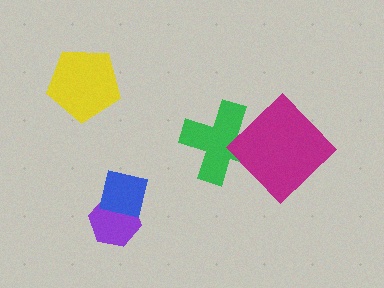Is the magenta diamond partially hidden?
No, no other shape covers it.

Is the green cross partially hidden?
Yes, it is partially covered by another shape.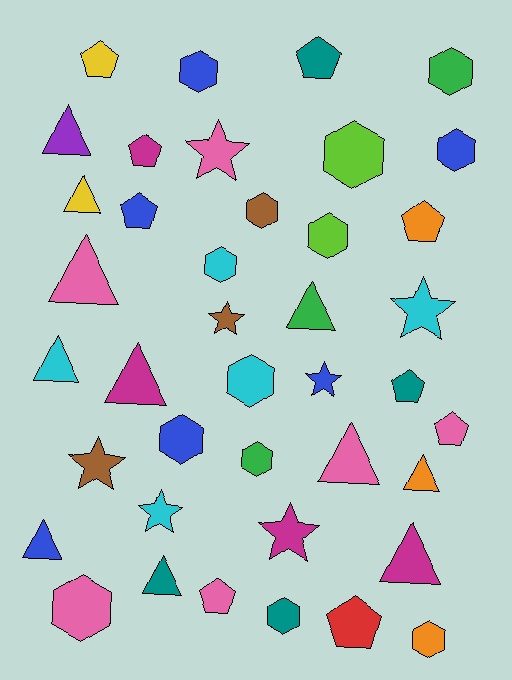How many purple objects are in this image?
There is 1 purple object.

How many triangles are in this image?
There are 11 triangles.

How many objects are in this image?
There are 40 objects.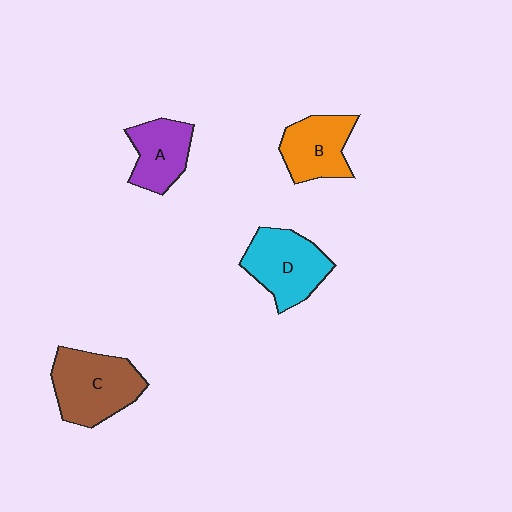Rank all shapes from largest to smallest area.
From largest to smallest: C (brown), D (cyan), B (orange), A (purple).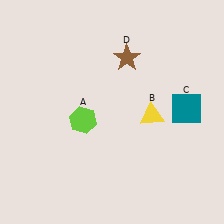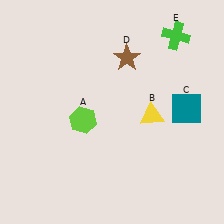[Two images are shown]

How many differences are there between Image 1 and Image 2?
There is 1 difference between the two images.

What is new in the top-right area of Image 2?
A green cross (E) was added in the top-right area of Image 2.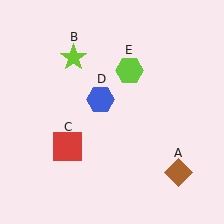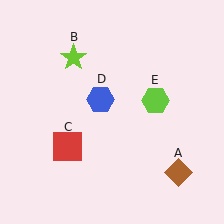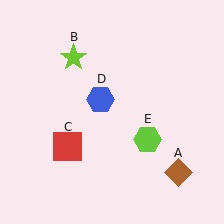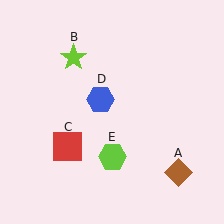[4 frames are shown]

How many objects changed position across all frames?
1 object changed position: lime hexagon (object E).